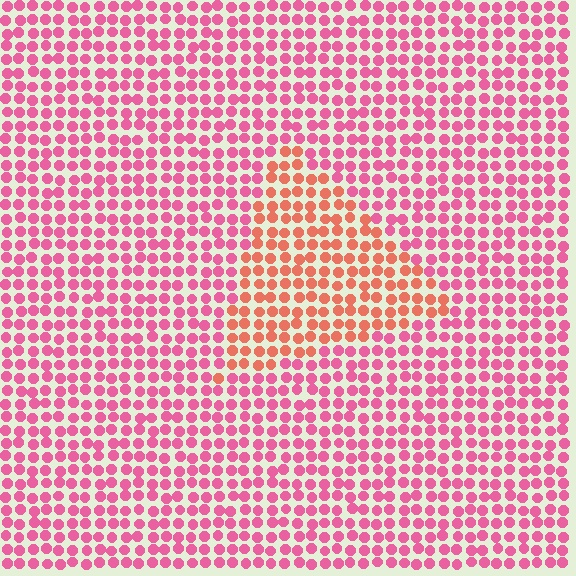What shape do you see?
I see a triangle.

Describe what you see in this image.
The image is filled with small pink elements in a uniform arrangement. A triangle-shaped region is visible where the elements are tinted to a slightly different hue, forming a subtle color boundary.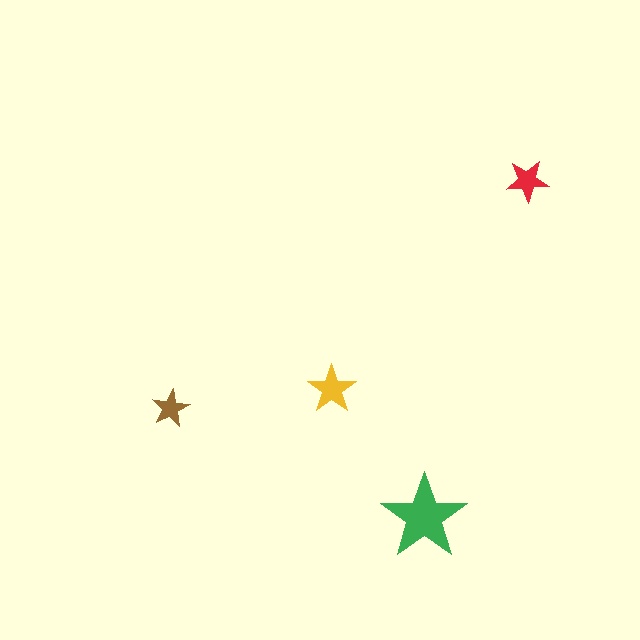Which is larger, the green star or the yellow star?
The green one.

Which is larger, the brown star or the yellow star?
The yellow one.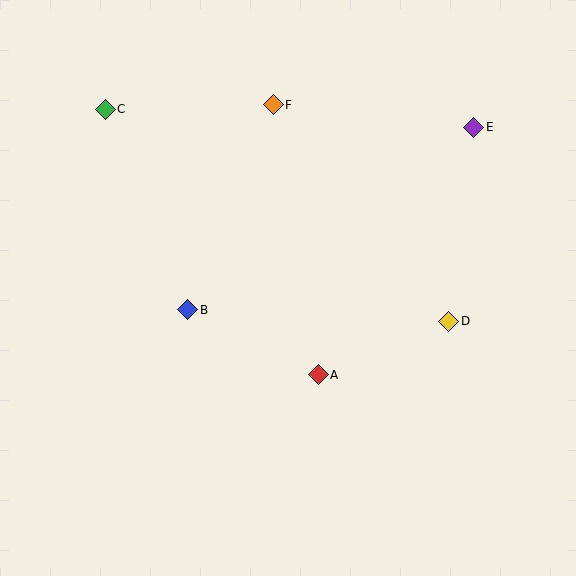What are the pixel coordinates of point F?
Point F is at (273, 105).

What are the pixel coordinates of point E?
Point E is at (474, 127).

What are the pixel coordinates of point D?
Point D is at (449, 321).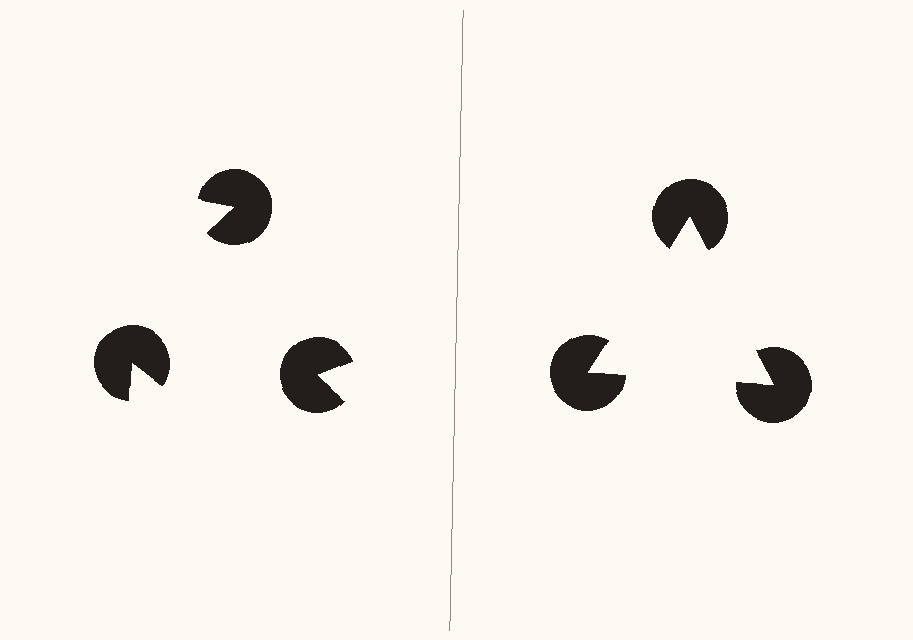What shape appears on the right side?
An illusory triangle.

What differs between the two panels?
The pac-man discs are positioned identically on both sides; only the wedge orientations differ. On the right they align to a triangle; on the left they are misaligned.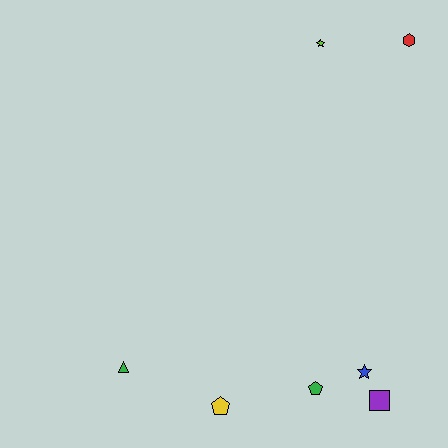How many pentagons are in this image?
There are 2 pentagons.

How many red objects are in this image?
There is 1 red object.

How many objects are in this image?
There are 7 objects.